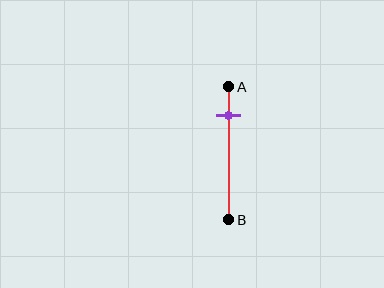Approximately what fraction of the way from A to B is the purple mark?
The purple mark is approximately 20% of the way from A to B.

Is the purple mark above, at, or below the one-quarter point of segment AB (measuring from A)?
The purple mark is above the one-quarter point of segment AB.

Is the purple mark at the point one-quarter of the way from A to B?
No, the mark is at about 20% from A, not at the 25% one-quarter point.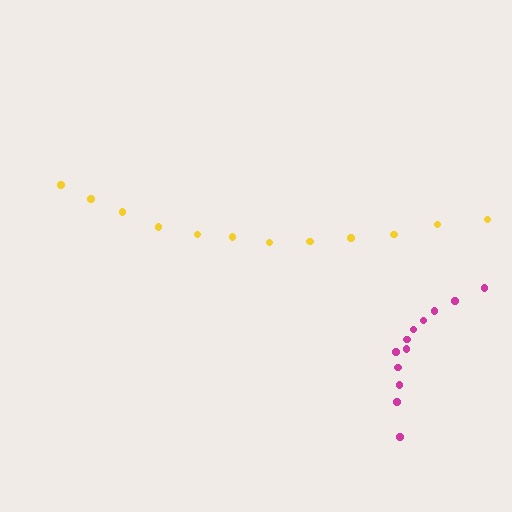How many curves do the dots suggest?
There are 2 distinct paths.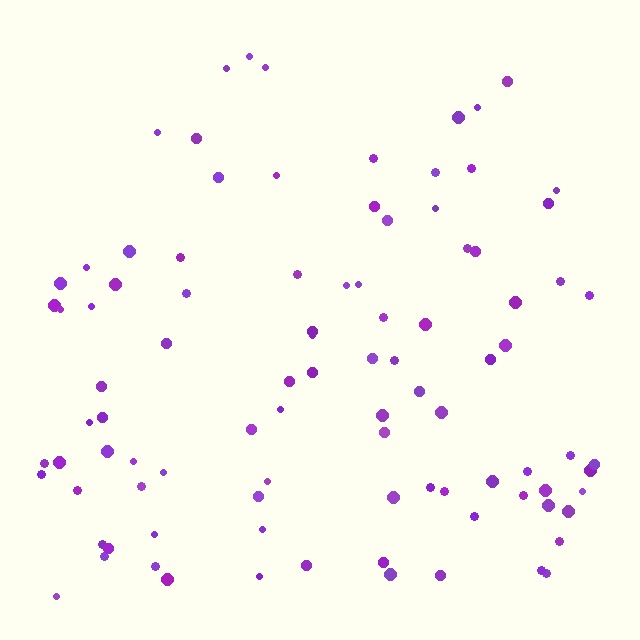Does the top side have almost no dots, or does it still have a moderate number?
Still a moderate number, just noticeably fewer than the bottom.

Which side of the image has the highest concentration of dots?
The bottom.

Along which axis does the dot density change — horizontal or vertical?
Vertical.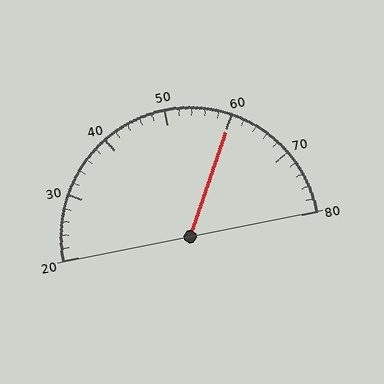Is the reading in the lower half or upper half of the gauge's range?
The reading is in the upper half of the range (20 to 80).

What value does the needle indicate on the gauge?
The needle indicates approximately 60.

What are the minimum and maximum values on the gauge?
The gauge ranges from 20 to 80.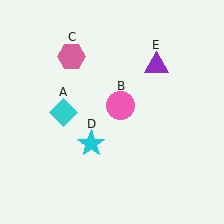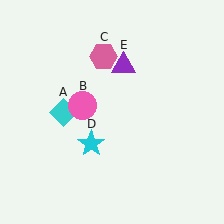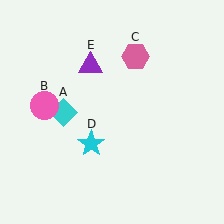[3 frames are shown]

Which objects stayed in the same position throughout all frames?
Cyan diamond (object A) and cyan star (object D) remained stationary.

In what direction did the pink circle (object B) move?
The pink circle (object B) moved left.